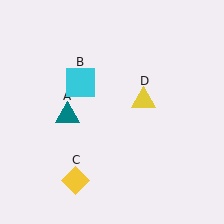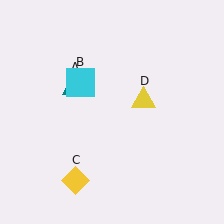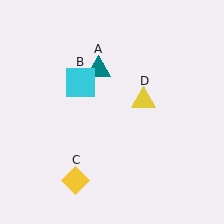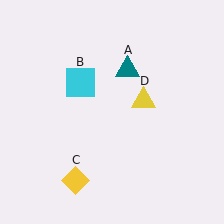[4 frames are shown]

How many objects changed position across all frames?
1 object changed position: teal triangle (object A).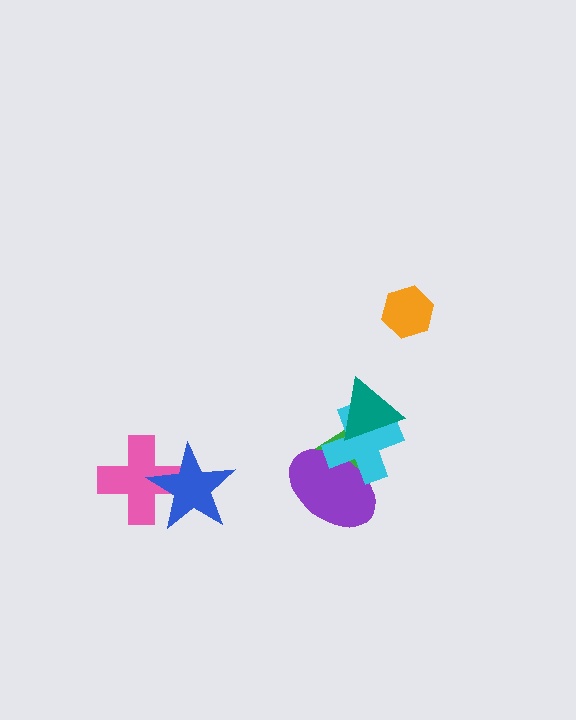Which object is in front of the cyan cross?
The teal triangle is in front of the cyan cross.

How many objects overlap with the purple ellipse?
2 objects overlap with the purple ellipse.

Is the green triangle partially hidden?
Yes, it is partially covered by another shape.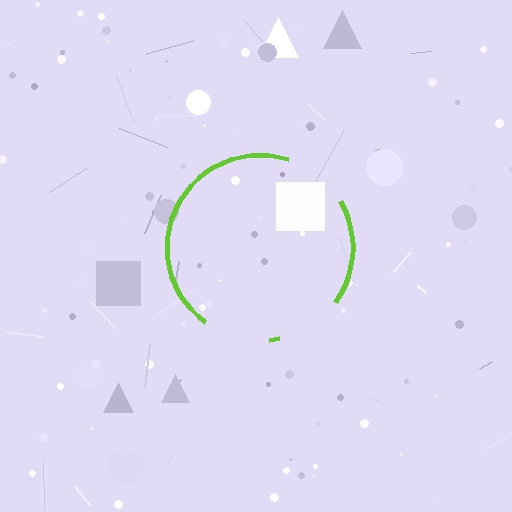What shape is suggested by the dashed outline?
The dashed outline suggests a circle.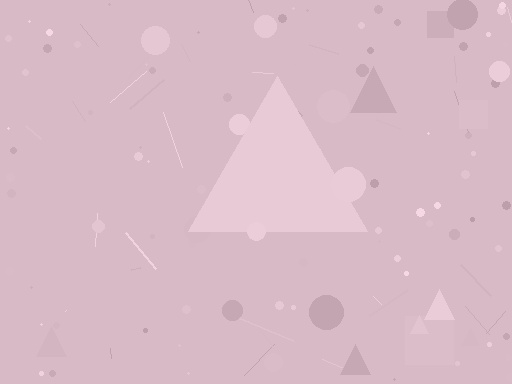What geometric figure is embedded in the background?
A triangle is embedded in the background.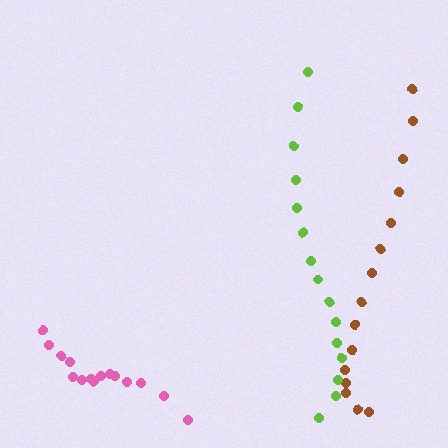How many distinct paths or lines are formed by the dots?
There are 3 distinct paths.